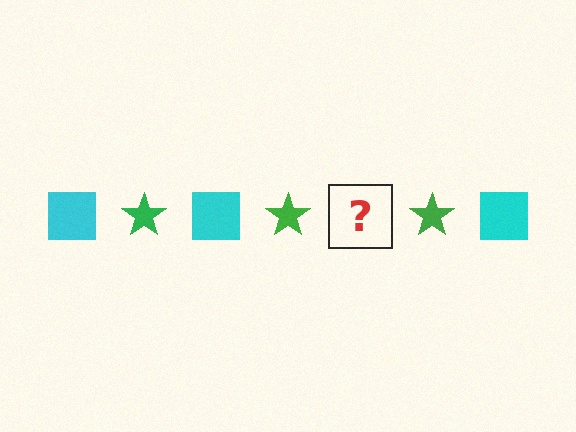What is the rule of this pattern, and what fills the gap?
The rule is that the pattern alternates between cyan square and green star. The gap should be filled with a cyan square.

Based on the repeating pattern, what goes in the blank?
The blank should be a cyan square.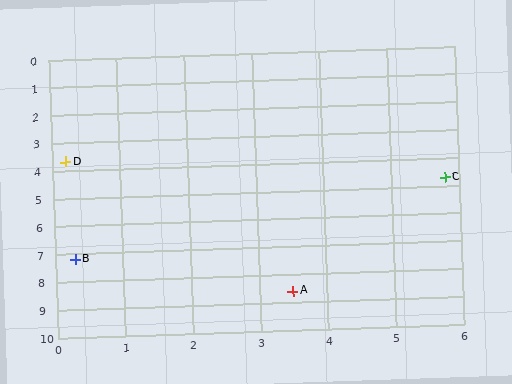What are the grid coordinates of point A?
Point A is at approximately (3.5, 8.6).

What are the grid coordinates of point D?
Point D is at approximately (0.2, 3.7).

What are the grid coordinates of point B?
Point B is at approximately (0.3, 7.2).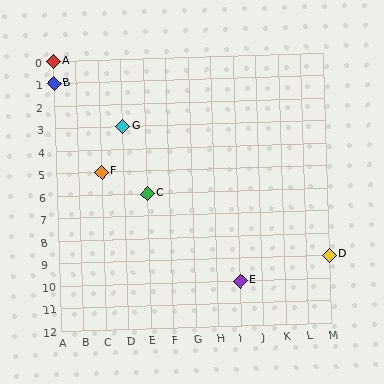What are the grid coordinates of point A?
Point A is at grid coordinates (A, 0).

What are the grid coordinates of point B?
Point B is at grid coordinates (A, 1).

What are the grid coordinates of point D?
Point D is at grid coordinates (M, 9).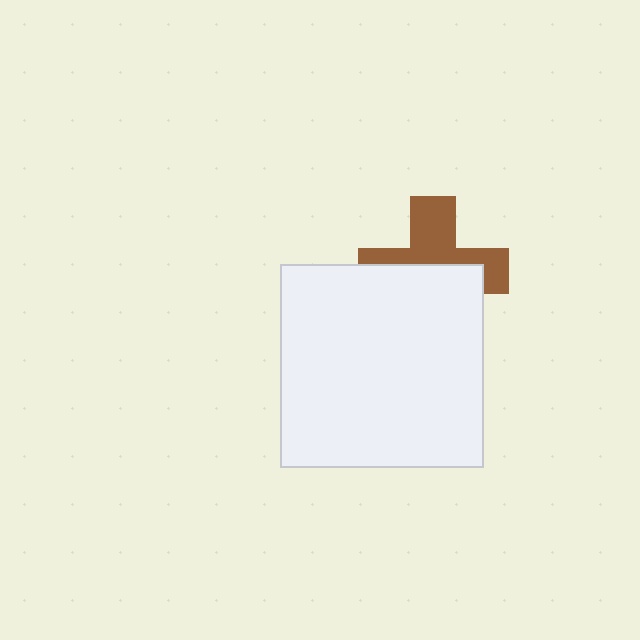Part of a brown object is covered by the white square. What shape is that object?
It is a cross.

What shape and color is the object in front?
The object in front is a white square.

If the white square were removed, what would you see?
You would see the complete brown cross.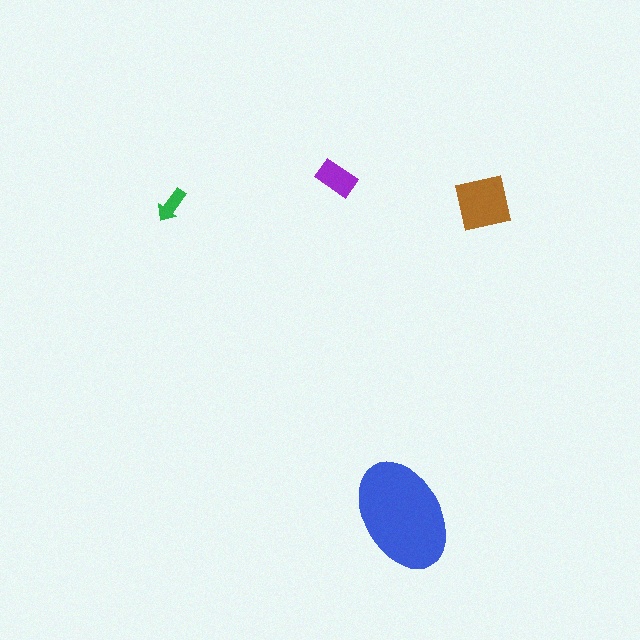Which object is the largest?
The blue ellipse.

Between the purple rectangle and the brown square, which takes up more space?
The brown square.